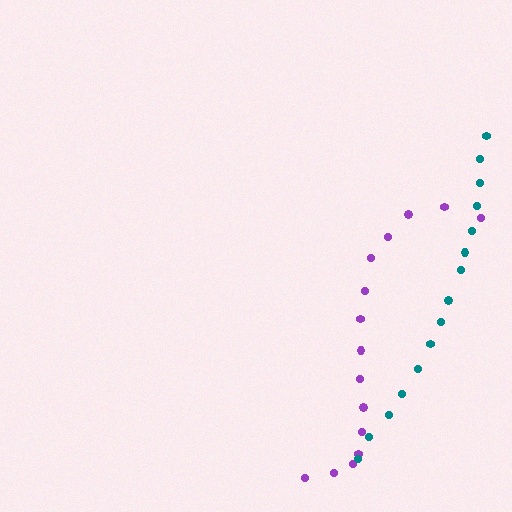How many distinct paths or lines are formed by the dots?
There are 2 distinct paths.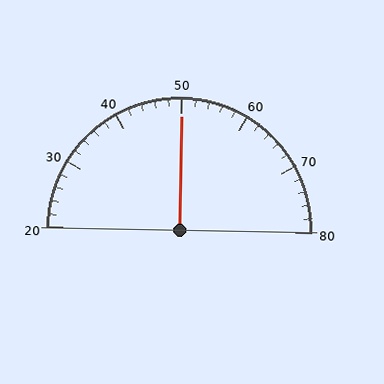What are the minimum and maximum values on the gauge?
The gauge ranges from 20 to 80.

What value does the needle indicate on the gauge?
The needle indicates approximately 50.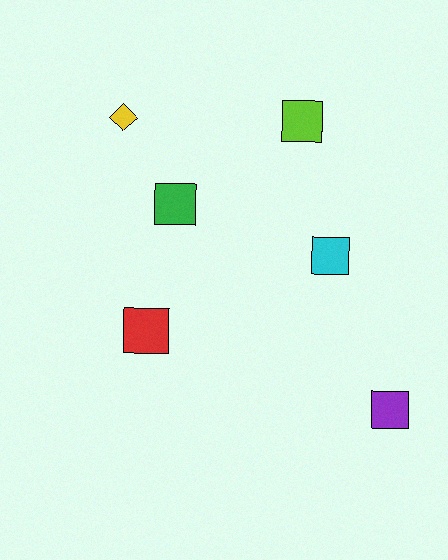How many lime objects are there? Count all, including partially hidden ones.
There is 1 lime object.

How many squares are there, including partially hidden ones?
There are 5 squares.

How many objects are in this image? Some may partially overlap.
There are 6 objects.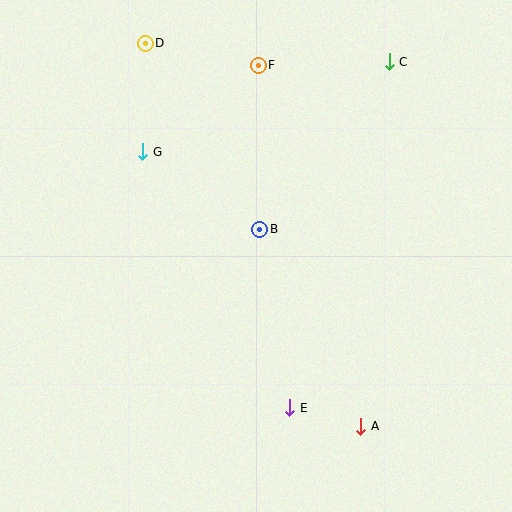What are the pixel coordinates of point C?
Point C is at (389, 62).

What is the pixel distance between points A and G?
The distance between A and G is 351 pixels.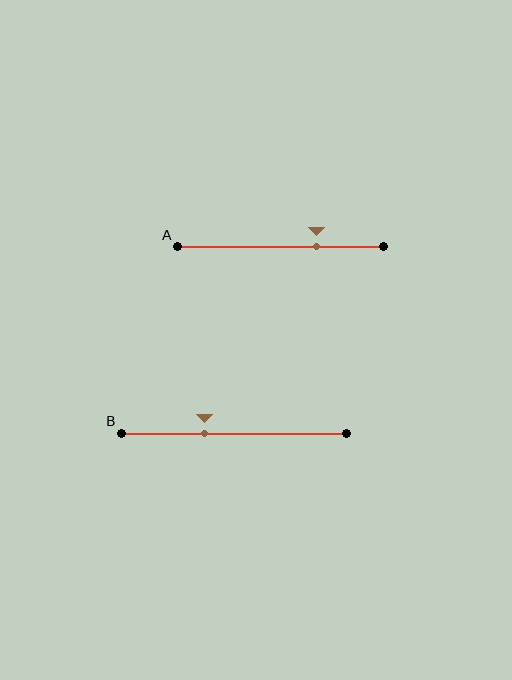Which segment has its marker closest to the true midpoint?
Segment B has its marker closest to the true midpoint.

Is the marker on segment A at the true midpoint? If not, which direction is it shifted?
No, the marker on segment A is shifted to the right by about 18% of the segment length.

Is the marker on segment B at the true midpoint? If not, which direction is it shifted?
No, the marker on segment B is shifted to the left by about 13% of the segment length.